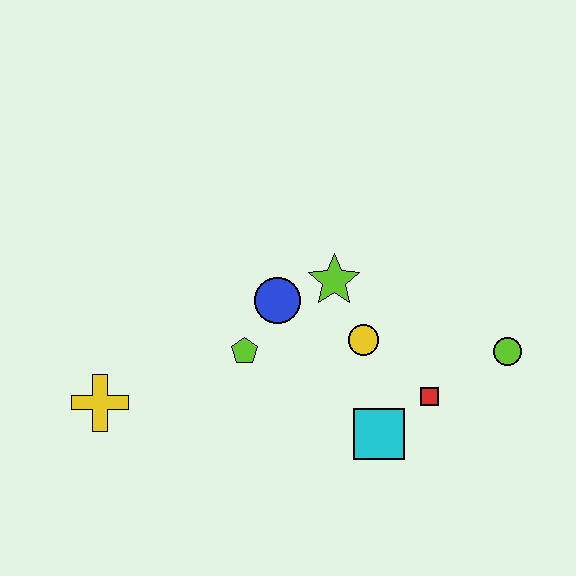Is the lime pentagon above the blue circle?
No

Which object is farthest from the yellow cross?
The lime circle is farthest from the yellow cross.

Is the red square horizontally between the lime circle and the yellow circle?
Yes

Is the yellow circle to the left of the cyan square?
Yes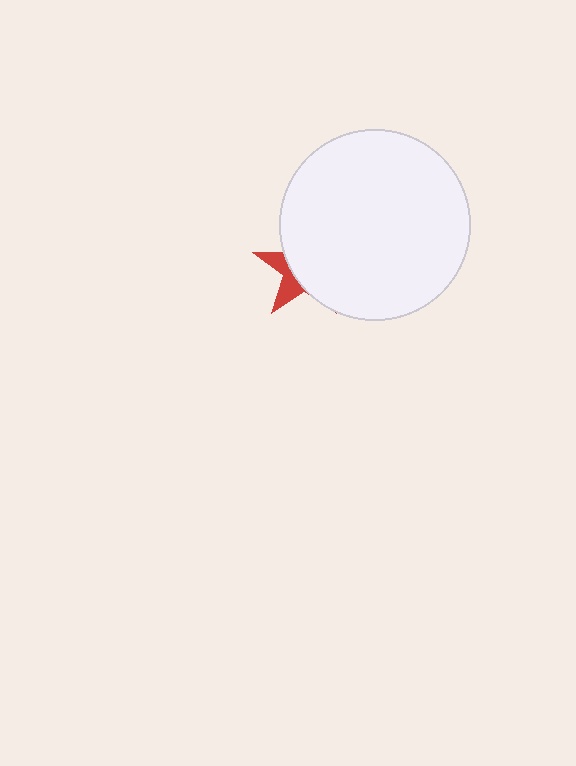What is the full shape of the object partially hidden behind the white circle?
The partially hidden object is a red star.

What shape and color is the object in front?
The object in front is a white circle.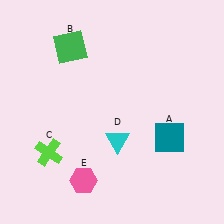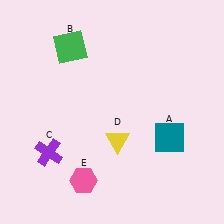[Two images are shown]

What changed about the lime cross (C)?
In Image 1, C is lime. In Image 2, it changed to purple.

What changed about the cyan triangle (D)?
In Image 1, D is cyan. In Image 2, it changed to yellow.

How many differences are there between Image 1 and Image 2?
There are 2 differences between the two images.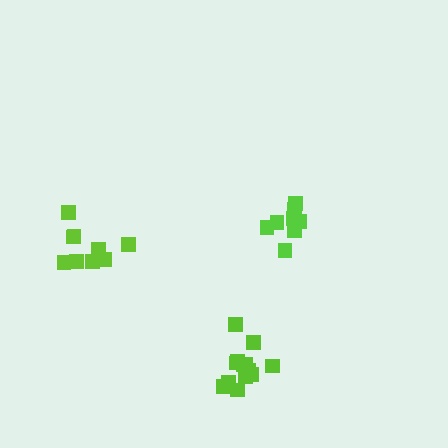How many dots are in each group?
Group 1: 8 dots, Group 2: 9 dots, Group 3: 13 dots (30 total).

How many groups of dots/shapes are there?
There are 3 groups.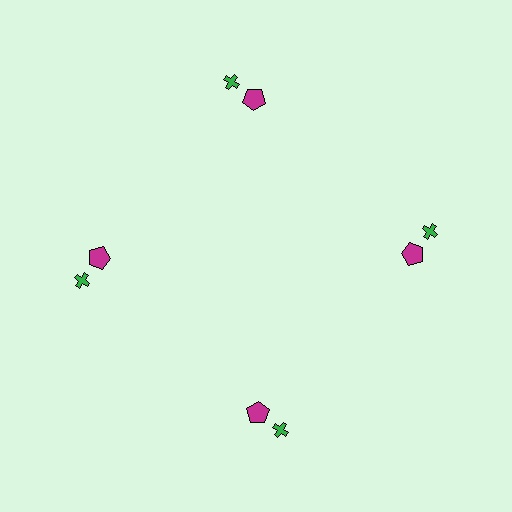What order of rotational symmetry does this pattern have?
This pattern has 4-fold rotational symmetry.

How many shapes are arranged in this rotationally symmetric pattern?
There are 8 shapes, arranged in 4 groups of 2.